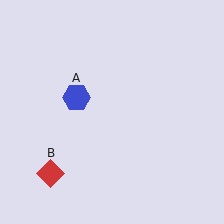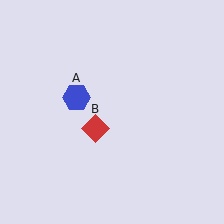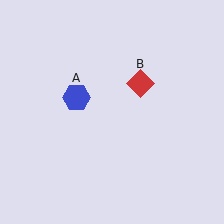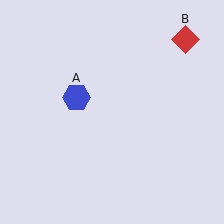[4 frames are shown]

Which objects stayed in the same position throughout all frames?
Blue hexagon (object A) remained stationary.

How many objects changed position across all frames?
1 object changed position: red diamond (object B).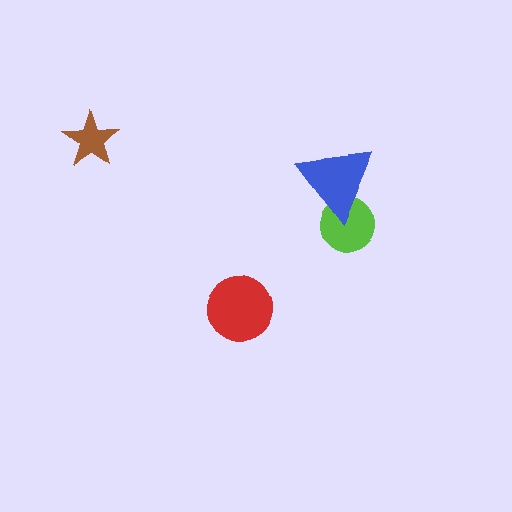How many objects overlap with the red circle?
0 objects overlap with the red circle.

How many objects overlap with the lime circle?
1 object overlaps with the lime circle.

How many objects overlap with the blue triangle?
1 object overlaps with the blue triangle.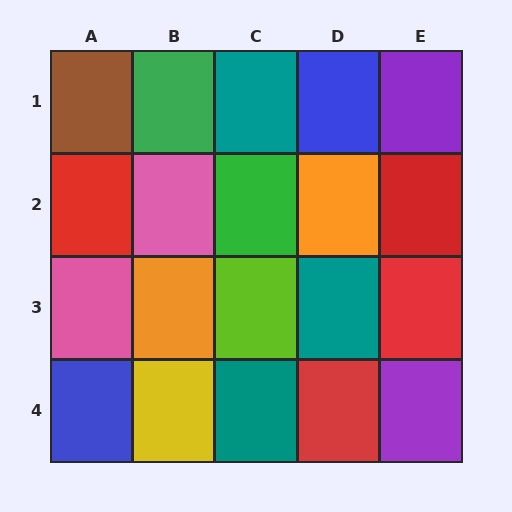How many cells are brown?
1 cell is brown.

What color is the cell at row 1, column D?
Blue.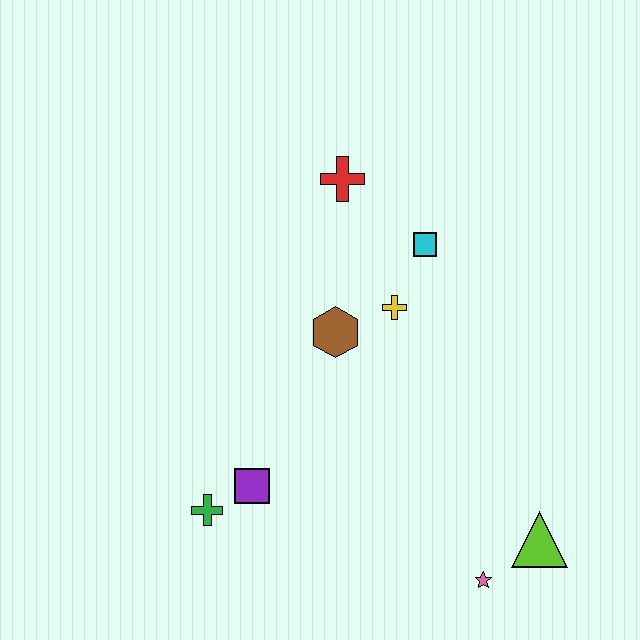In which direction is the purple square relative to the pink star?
The purple square is to the left of the pink star.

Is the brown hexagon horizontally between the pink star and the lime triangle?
No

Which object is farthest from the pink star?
The red cross is farthest from the pink star.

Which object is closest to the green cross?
The purple square is closest to the green cross.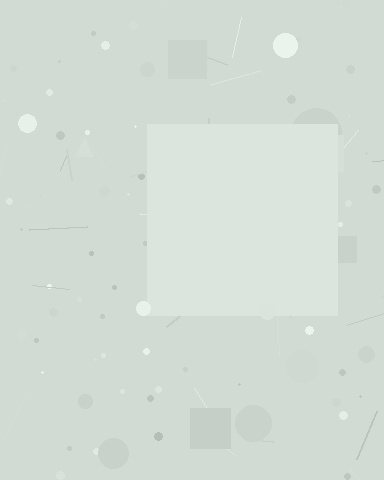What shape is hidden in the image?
A square is hidden in the image.